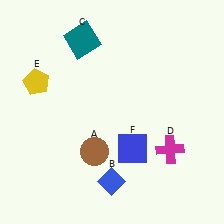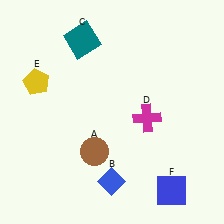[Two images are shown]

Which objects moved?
The objects that moved are: the magenta cross (D), the blue square (F).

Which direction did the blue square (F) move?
The blue square (F) moved down.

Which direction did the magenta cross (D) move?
The magenta cross (D) moved up.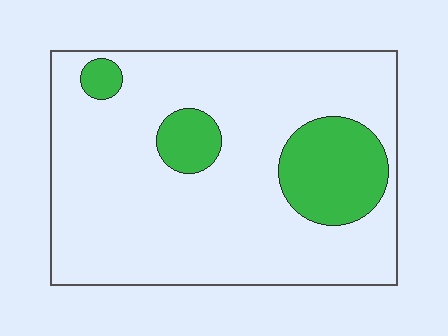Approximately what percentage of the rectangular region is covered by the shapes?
Approximately 20%.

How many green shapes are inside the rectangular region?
3.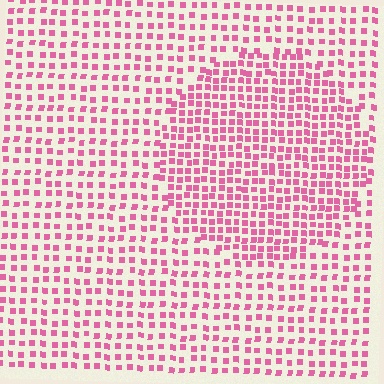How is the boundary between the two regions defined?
The boundary is defined by a change in element density (approximately 1.6x ratio). All elements are the same color, size, and shape.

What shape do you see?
I see a circle.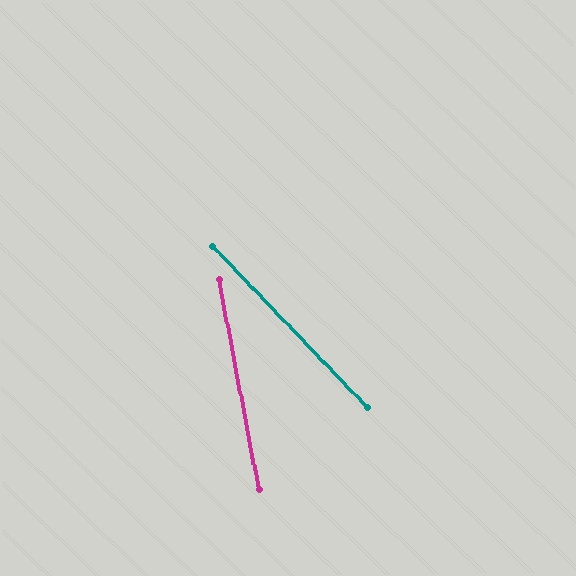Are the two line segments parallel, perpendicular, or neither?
Neither parallel nor perpendicular — they differ by about 33°.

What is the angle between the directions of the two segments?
Approximately 33 degrees.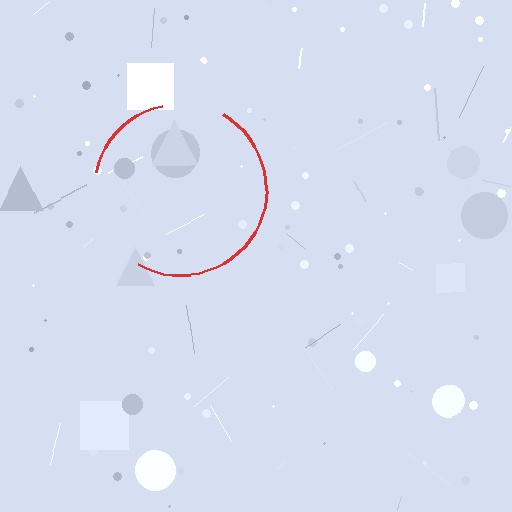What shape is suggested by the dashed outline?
The dashed outline suggests a circle.